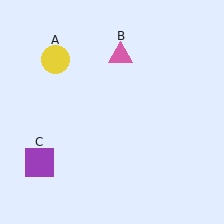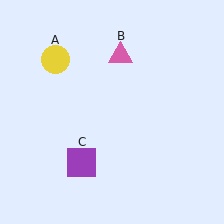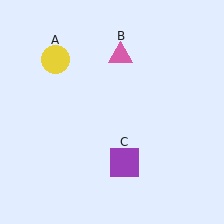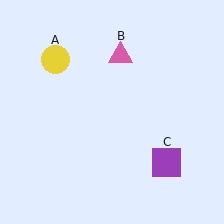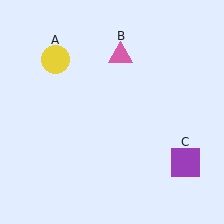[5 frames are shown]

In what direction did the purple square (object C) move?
The purple square (object C) moved right.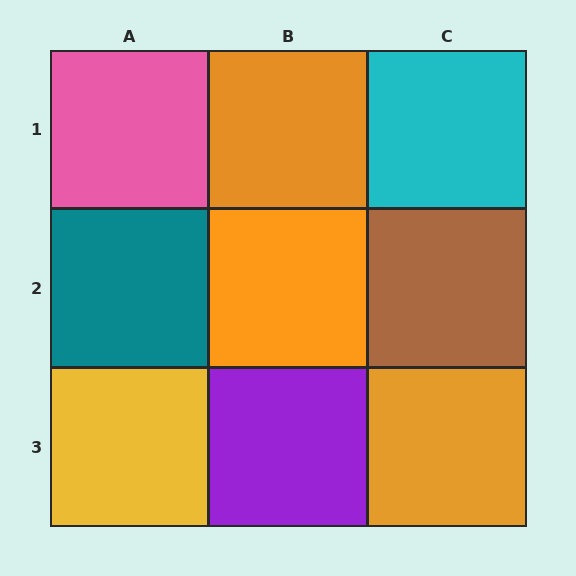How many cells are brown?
1 cell is brown.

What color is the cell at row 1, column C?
Cyan.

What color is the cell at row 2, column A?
Teal.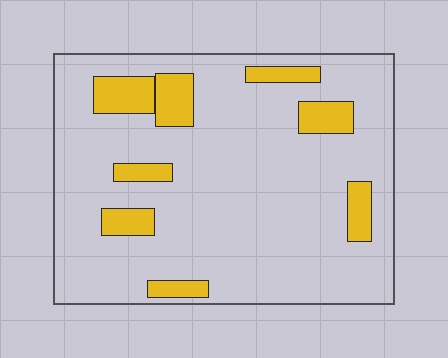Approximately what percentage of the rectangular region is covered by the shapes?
Approximately 15%.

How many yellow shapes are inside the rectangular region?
8.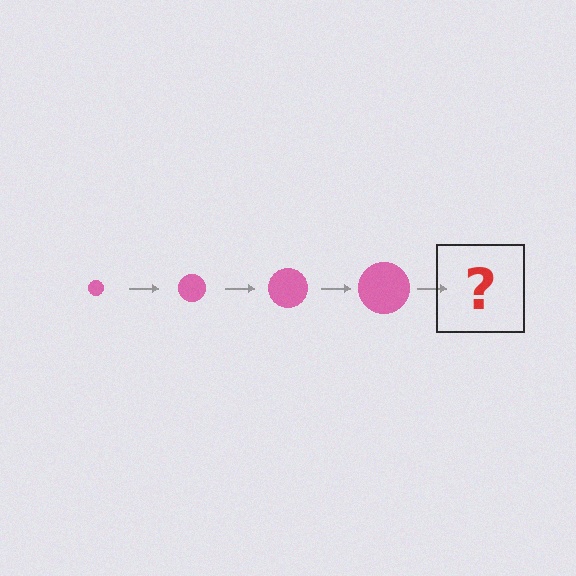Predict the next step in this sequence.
The next step is a pink circle, larger than the previous one.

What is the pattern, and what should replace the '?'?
The pattern is that the circle gets progressively larger each step. The '?' should be a pink circle, larger than the previous one.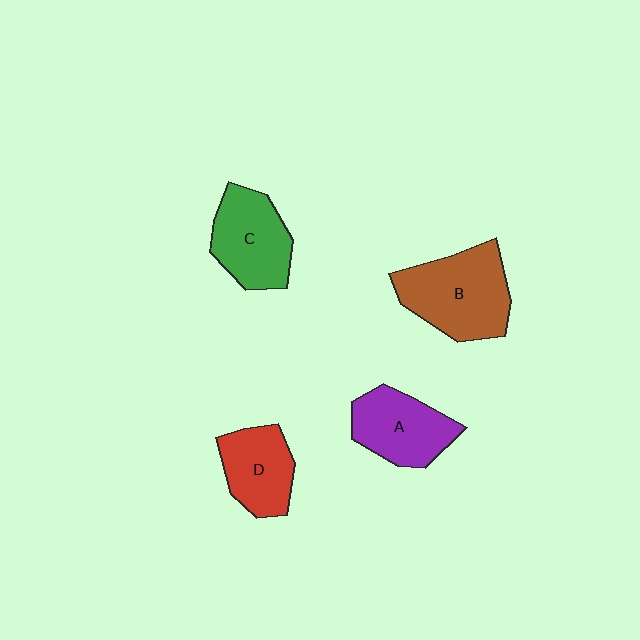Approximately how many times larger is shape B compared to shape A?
Approximately 1.3 times.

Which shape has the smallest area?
Shape D (red).